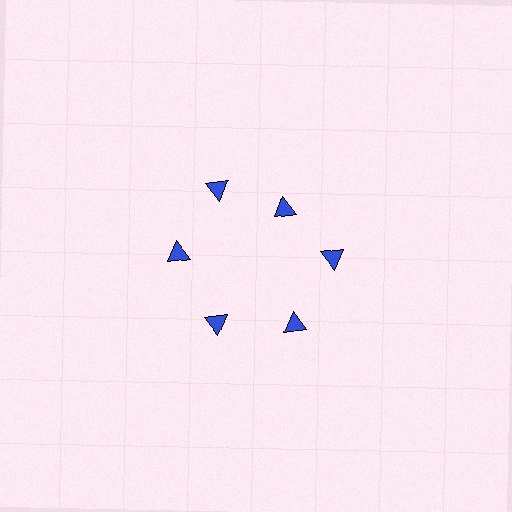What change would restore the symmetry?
The symmetry would be restored by moving it outward, back onto the ring so that all 6 triangles sit at equal angles and equal distance from the center.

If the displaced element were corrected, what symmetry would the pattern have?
It would have 6-fold rotational symmetry — the pattern would map onto itself every 60 degrees.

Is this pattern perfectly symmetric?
No. The 6 blue triangles are arranged in a ring, but one element near the 1 o'clock position is pulled inward toward the center, breaking the 6-fold rotational symmetry.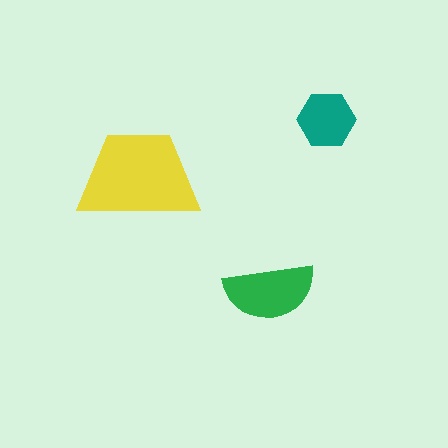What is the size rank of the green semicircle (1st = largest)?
2nd.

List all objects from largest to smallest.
The yellow trapezoid, the green semicircle, the teal hexagon.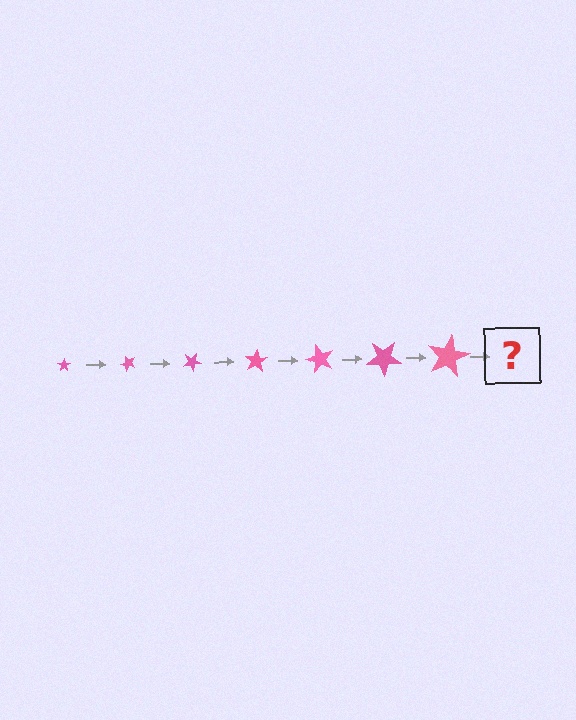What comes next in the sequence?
The next element should be a star, larger than the previous one and rotated 350 degrees from the start.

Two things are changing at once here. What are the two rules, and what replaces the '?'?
The two rules are that the star grows larger each step and it rotates 50 degrees each step. The '?' should be a star, larger than the previous one and rotated 350 degrees from the start.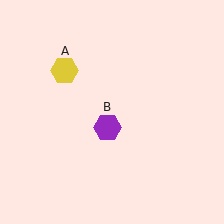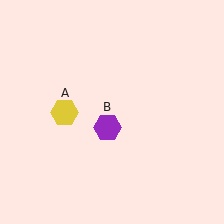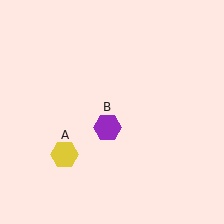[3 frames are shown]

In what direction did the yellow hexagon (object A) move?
The yellow hexagon (object A) moved down.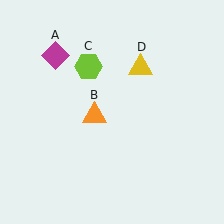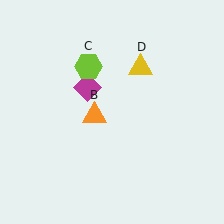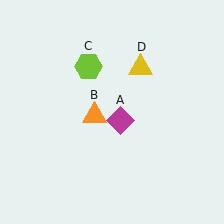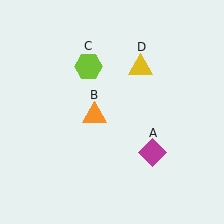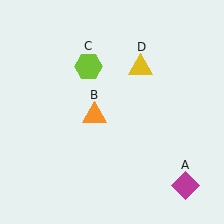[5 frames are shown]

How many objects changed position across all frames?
1 object changed position: magenta diamond (object A).